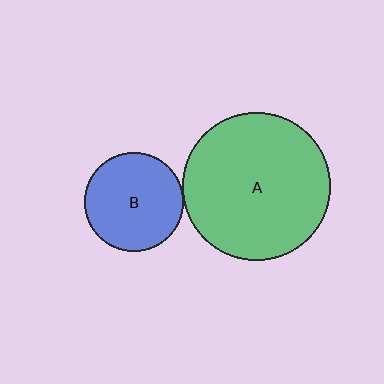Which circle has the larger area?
Circle A (green).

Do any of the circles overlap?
No, none of the circles overlap.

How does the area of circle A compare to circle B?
Approximately 2.3 times.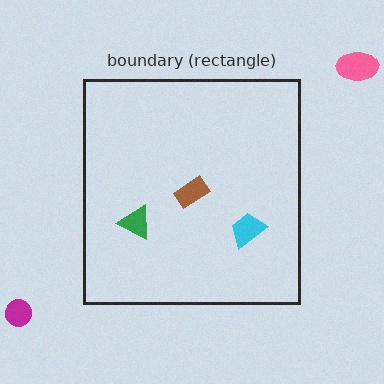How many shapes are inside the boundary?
3 inside, 2 outside.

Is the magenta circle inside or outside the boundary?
Outside.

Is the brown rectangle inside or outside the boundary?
Inside.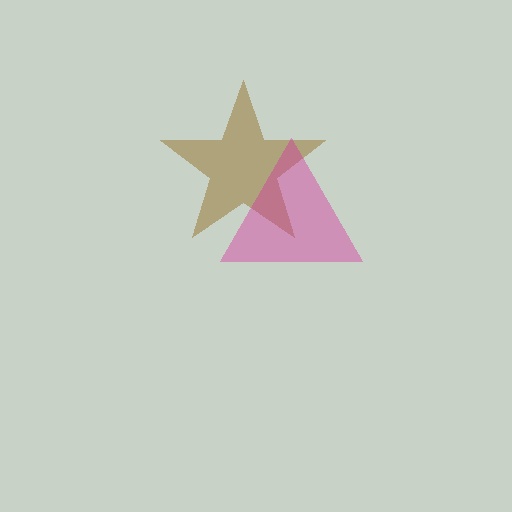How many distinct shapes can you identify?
There are 2 distinct shapes: a brown star, a magenta triangle.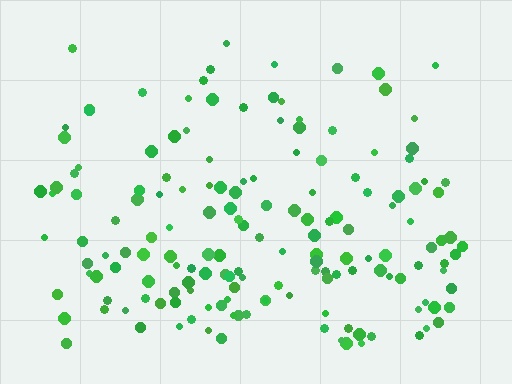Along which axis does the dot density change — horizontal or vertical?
Vertical.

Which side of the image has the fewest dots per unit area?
The top.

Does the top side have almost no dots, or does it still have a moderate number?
Still a moderate number, just noticeably fewer than the bottom.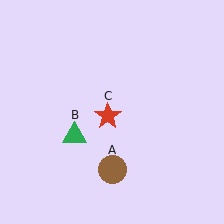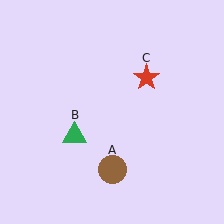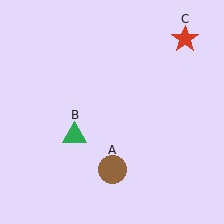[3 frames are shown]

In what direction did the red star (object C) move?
The red star (object C) moved up and to the right.